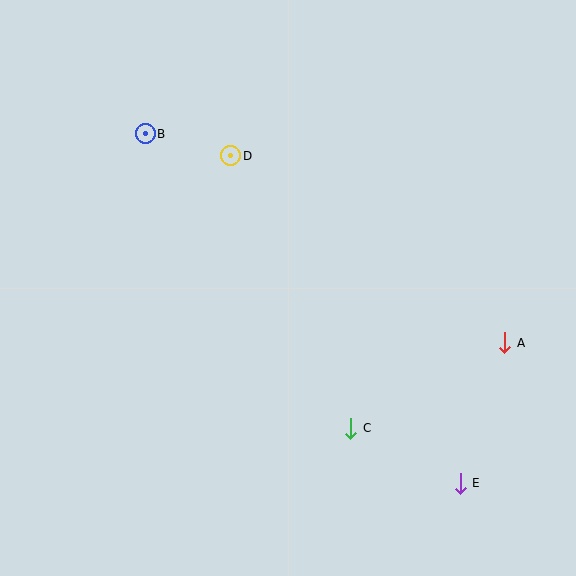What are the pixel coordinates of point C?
Point C is at (351, 428).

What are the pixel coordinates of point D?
Point D is at (231, 156).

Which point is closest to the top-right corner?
Point A is closest to the top-right corner.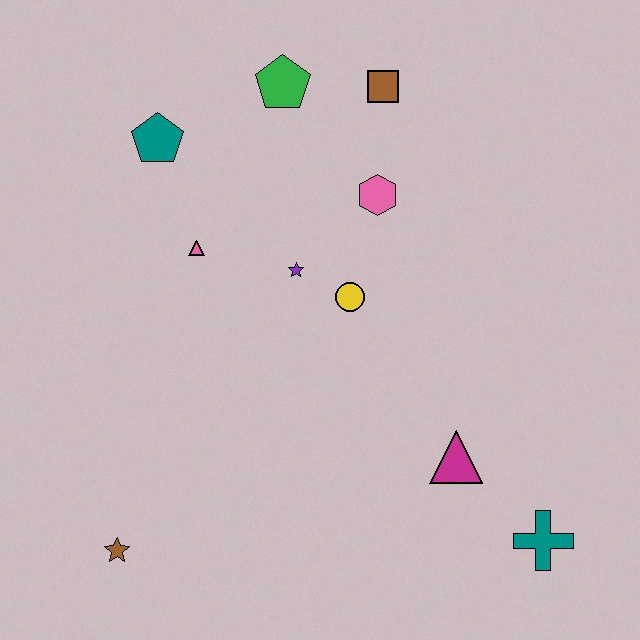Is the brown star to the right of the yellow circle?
No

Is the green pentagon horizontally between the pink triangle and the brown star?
No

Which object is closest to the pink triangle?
The purple star is closest to the pink triangle.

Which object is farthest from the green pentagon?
The teal cross is farthest from the green pentagon.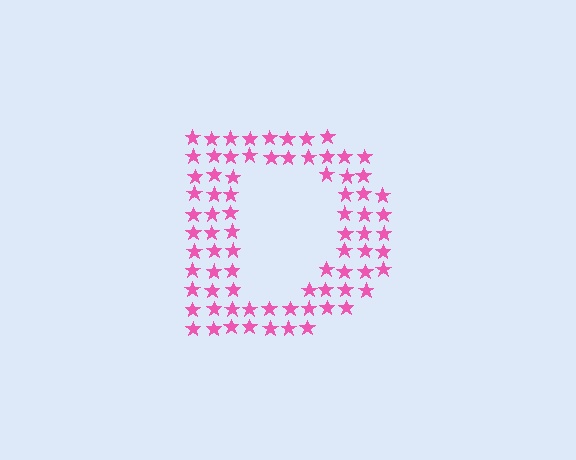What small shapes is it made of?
It is made of small stars.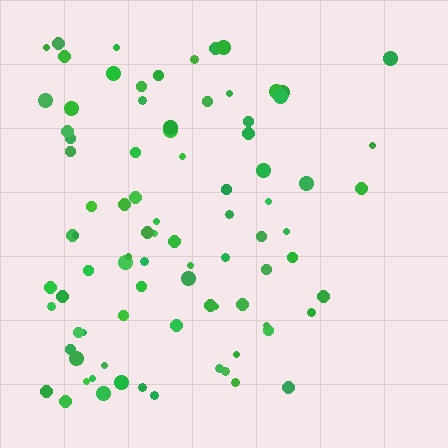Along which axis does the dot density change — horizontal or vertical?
Horizontal.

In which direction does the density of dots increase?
From right to left, with the left side densest.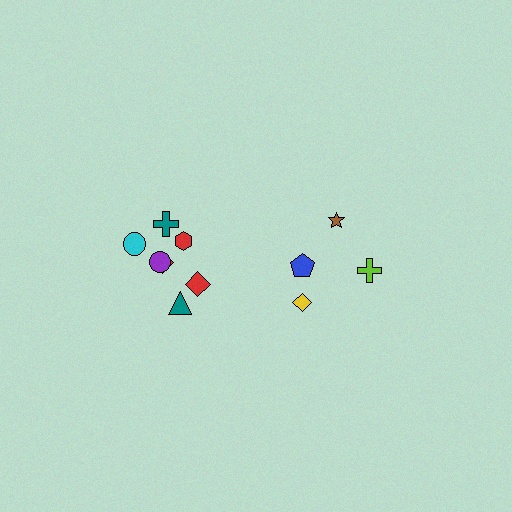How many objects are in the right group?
There are 4 objects.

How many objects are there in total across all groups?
There are 11 objects.